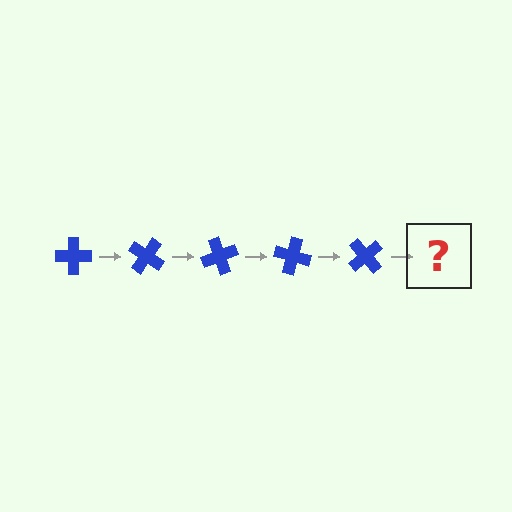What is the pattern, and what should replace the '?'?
The pattern is that the cross rotates 35 degrees each step. The '?' should be a blue cross rotated 175 degrees.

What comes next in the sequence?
The next element should be a blue cross rotated 175 degrees.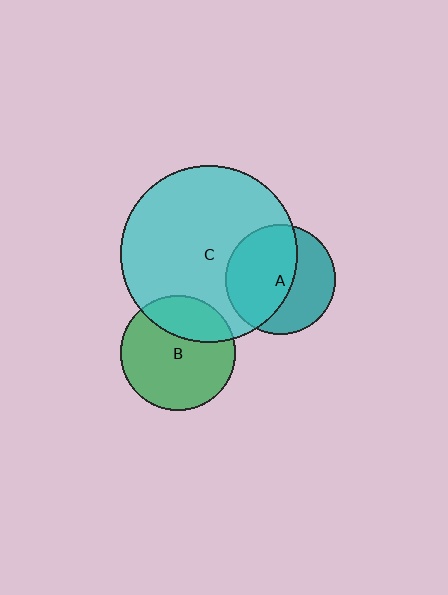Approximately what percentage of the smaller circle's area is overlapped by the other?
Approximately 30%.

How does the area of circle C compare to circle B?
Approximately 2.4 times.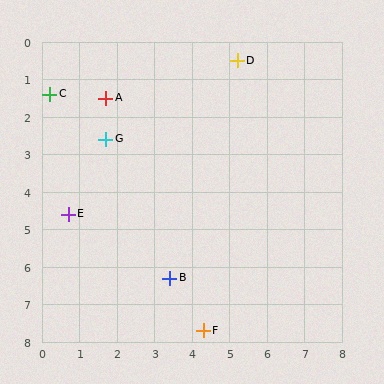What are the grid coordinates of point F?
Point F is at approximately (4.3, 7.7).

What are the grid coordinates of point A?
Point A is at approximately (1.7, 1.5).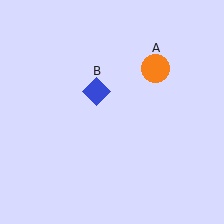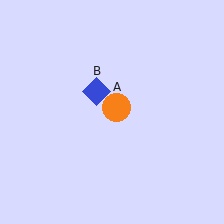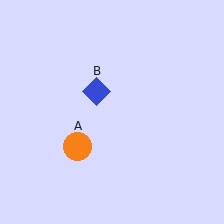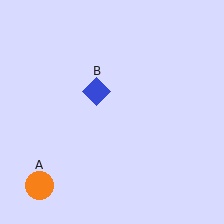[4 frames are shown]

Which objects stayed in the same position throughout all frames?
Blue diamond (object B) remained stationary.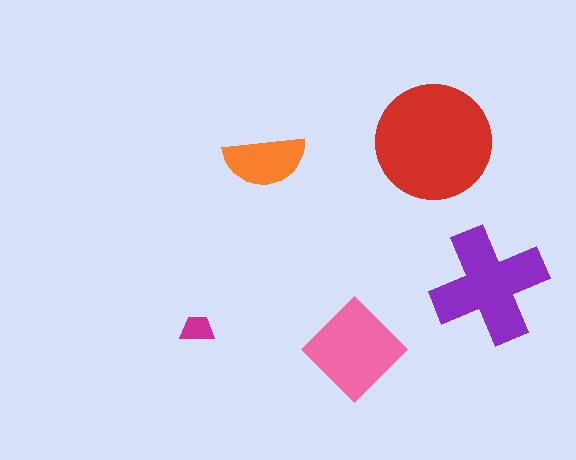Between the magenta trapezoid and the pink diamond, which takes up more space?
The pink diamond.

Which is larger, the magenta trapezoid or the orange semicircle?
The orange semicircle.